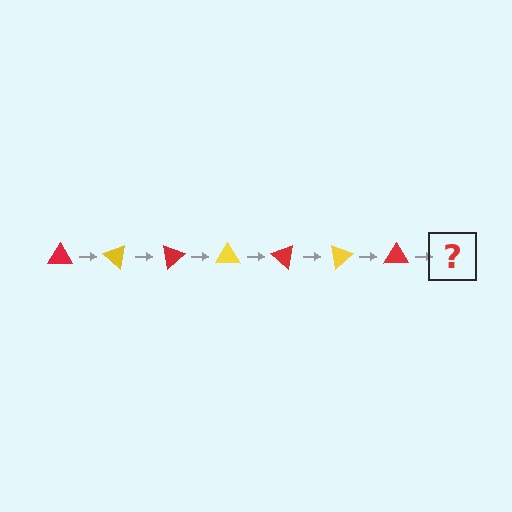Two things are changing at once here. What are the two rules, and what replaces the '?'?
The two rules are that it rotates 40 degrees each step and the color cycles through red and yellow. The '?' should be a yellow triangle, rotated 280 degrees from the start.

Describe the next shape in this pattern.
It should be a yellow triangle, rotated 280 degrees from the start.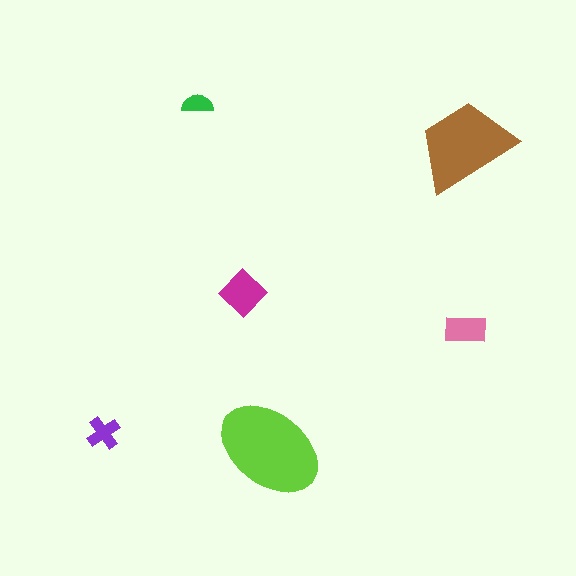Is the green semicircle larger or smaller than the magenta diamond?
Smaller.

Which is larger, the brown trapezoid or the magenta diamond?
The brown trapezoid.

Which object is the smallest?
The green semicircle.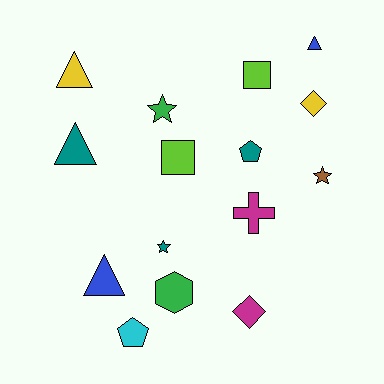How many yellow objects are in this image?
There are 2 yellow objects.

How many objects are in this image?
There are 15 objects.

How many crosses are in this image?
There is 1 cross.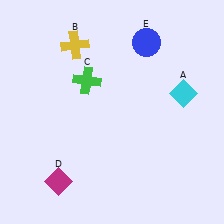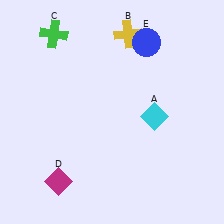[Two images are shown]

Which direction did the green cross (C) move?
The green cross (C) moved up.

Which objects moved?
The objects that moved are: the cyan diamond (A), the yellow cross (B), the green cross (C).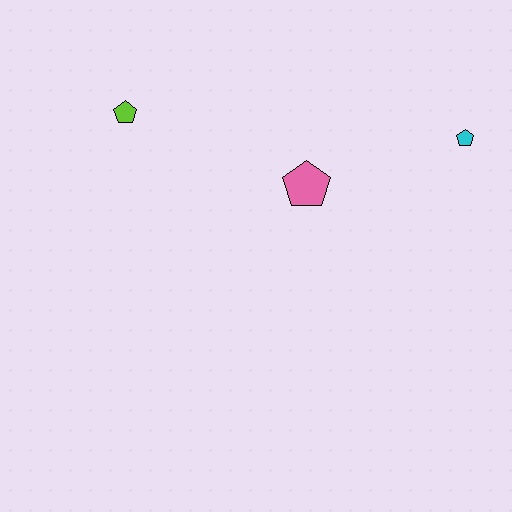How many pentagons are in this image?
There are 3 pentagons.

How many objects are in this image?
There are 3 objects.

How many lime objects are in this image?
There is 1 lime object.